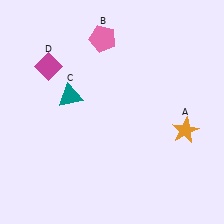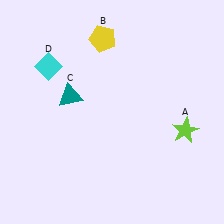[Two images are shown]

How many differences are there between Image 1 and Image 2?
There are 3 differences between the two images.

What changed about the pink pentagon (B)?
In Image 1, B is pink. In Image 2, it changed to yellow.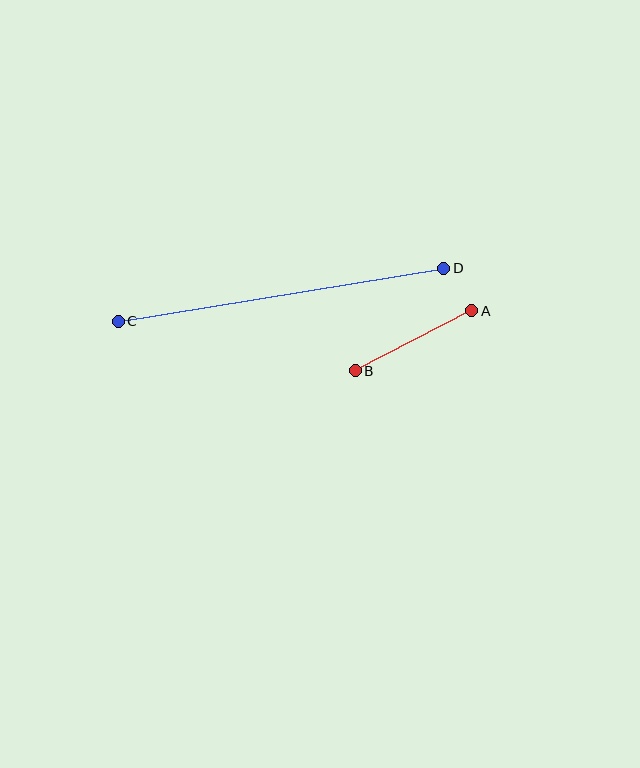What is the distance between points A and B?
The distance is approximately 131 pixels.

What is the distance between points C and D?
The distance is approximately 330 pixels.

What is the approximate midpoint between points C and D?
The midpoint is at approximately (281, 295) pixels.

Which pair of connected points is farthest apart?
Points C and D are farthest apart.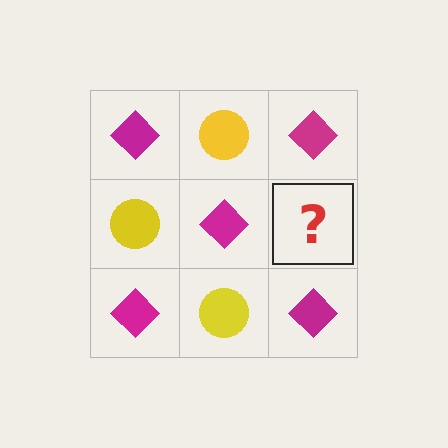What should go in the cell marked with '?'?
The missing cell should contain a yellow circle.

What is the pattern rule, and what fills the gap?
The rule is that it alternates magenta diamond and yellow circle in a checkerboard pattern. The gap should be filled with a yellow circle.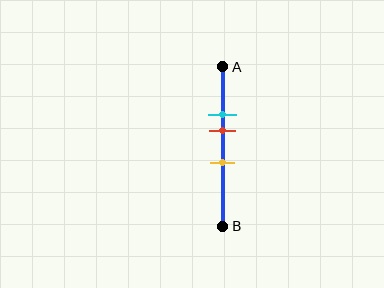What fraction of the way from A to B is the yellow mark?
The yellow mark is approximately 60% (0.6) of the way from A to B.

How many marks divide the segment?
There are 3 marks dividing the segment.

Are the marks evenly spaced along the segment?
Yes, the marks are approximately evenly spaced.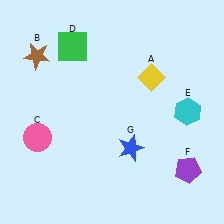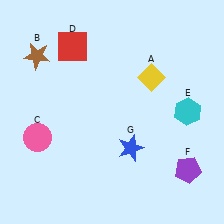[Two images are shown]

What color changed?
The square (D) changed from green in Image 1 to red in Image 2.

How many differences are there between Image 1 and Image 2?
There is 1 difference between the two images.